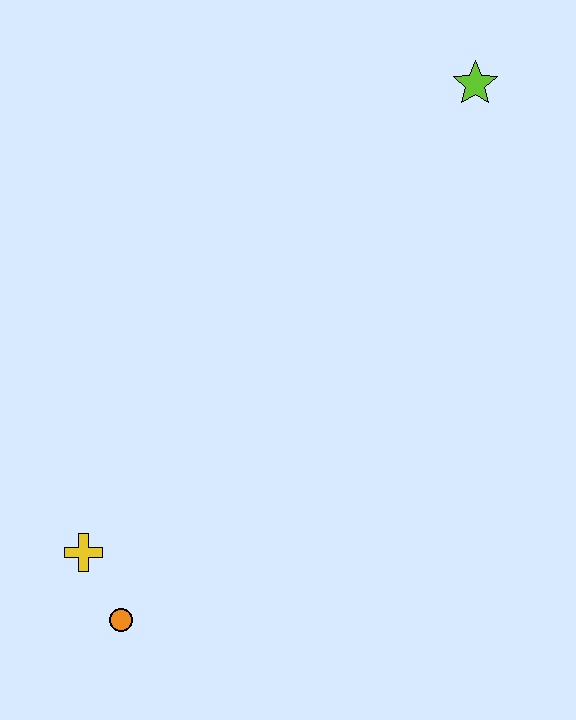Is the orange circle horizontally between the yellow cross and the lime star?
Yes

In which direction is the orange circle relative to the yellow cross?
The orange circle is below the yellow cross.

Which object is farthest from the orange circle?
The lime star is farthest from the orange circle.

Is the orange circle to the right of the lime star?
No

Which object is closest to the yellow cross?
The orange circle is closest to the yellow cross.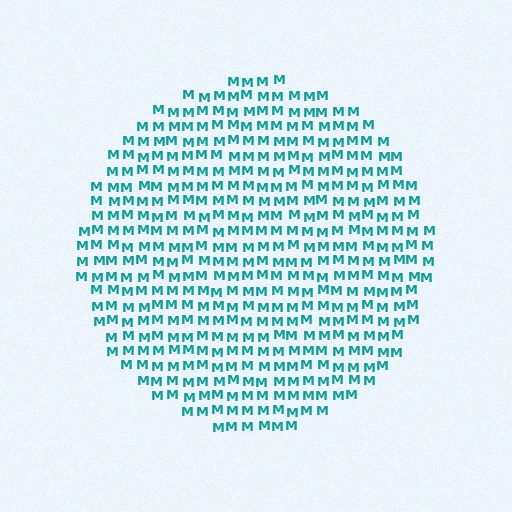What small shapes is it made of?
It is made of small letter M's.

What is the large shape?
The large shape is a circle.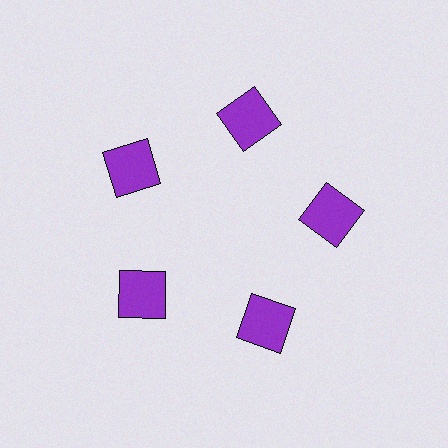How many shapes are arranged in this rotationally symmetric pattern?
There are 5 shapes, arranged in 5 groups of 1.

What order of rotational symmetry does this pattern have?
This pattern has 5-fold rotational symmetry.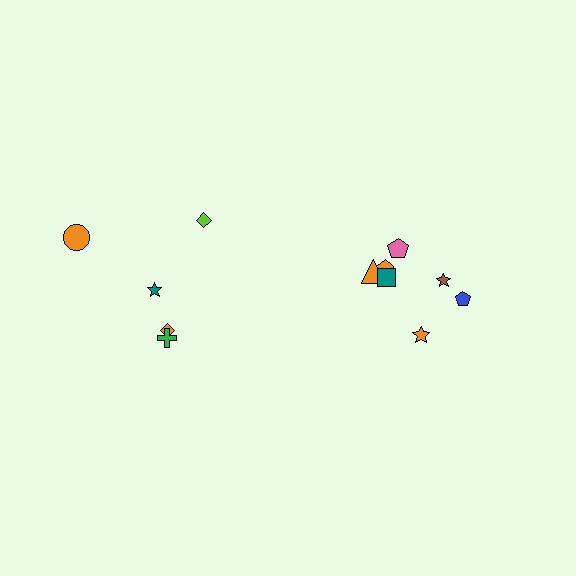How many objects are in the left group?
There are 5 objects.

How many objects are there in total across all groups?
There are 13 objects.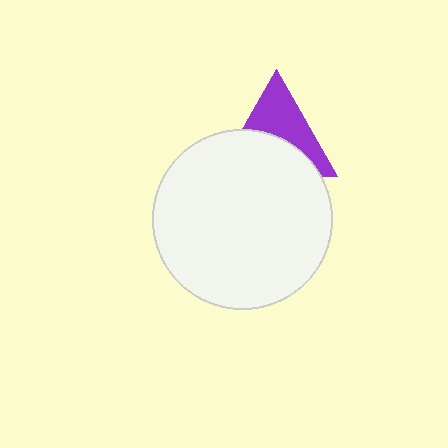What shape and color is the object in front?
The object in front is a white circle.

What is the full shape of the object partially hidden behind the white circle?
The partially hidden object is a purple triangle.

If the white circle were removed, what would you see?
You would see the complete purple triangle.